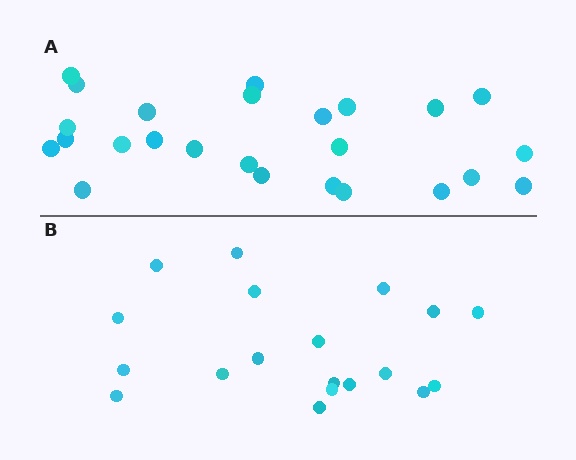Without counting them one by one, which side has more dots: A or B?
Region A (the top region) has more dots.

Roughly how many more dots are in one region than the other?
Region A has about 6 more dots than region B.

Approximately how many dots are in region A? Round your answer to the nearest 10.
About 20 dots. (The exact count is 25, which rounds to 20.)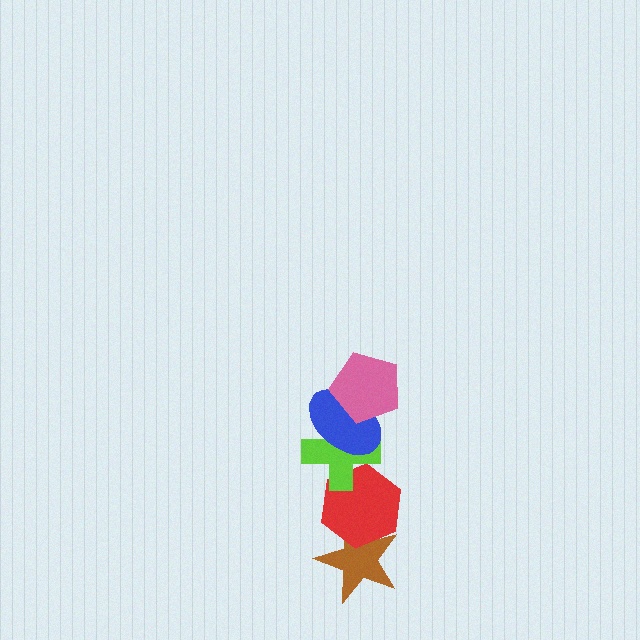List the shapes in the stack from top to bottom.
From top to bottom: the pink pentagon, the blue ellipse, the lime cross, the red hexagon, the brown star.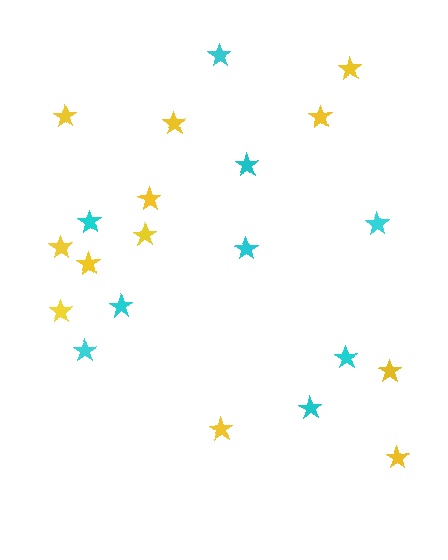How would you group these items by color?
There are 2 groups: one group of cyan stars (9) and one group of yellow stars (12).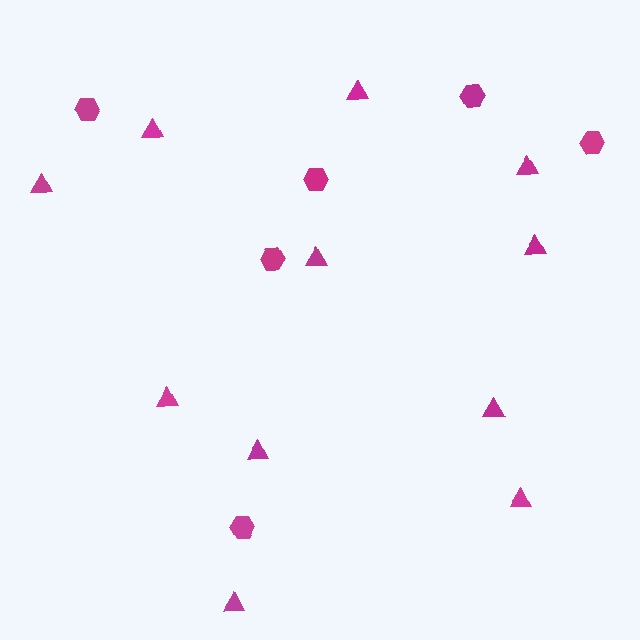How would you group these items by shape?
There are 2 groups: one group of hexagons (6) and one group of triangles (11).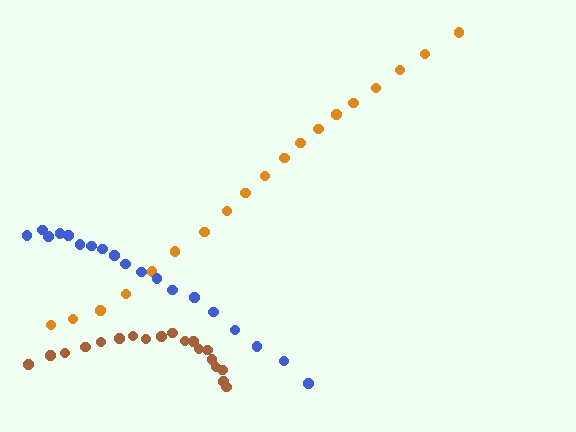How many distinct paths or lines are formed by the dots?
There are 3 distinct paths.